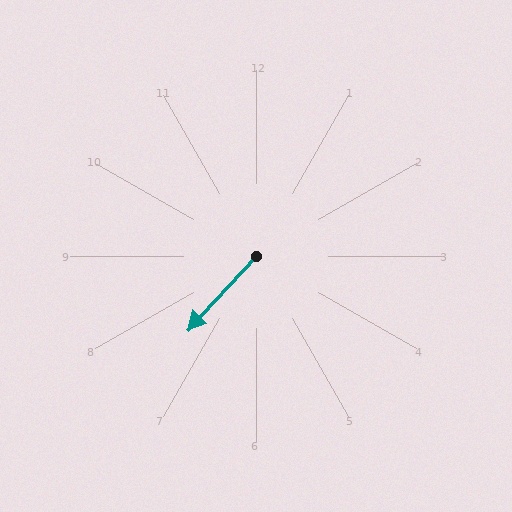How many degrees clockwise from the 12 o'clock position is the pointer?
Approximately 223 degrees.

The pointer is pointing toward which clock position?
Roughly 7 o'clock.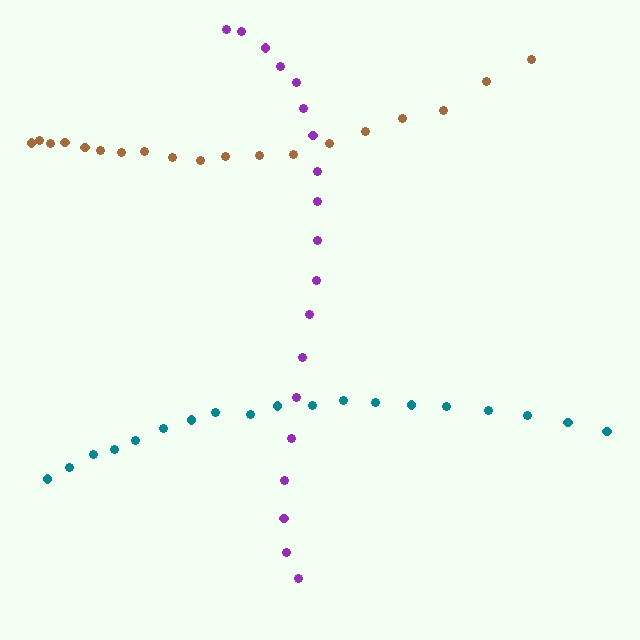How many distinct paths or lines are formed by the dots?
There are 3 distinct paths.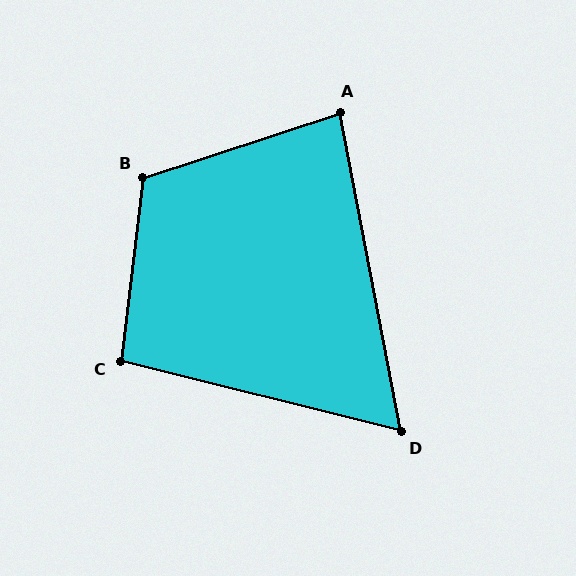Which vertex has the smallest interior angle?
D, at approximately 65 degrees.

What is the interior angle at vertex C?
Approximately 97 degrees (obtuse).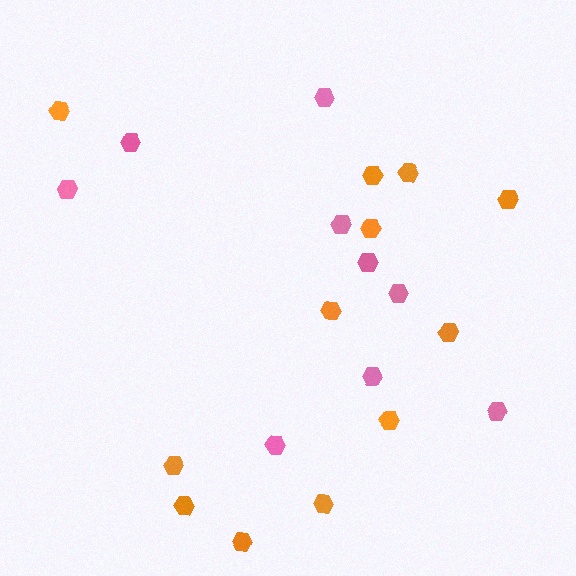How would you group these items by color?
There are 2 groups: one group of pink hexagons (9) and one group of orange hexagons (12).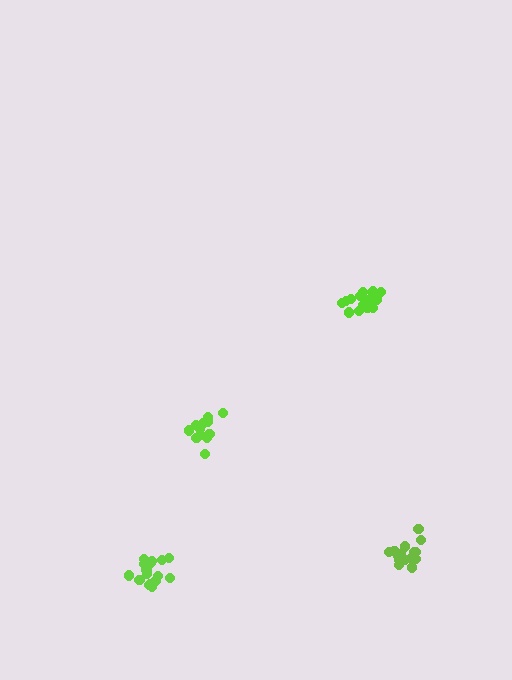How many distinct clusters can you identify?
There are 4 distinct clusters.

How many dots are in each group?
Group 1: 16 dots, Group 2: 16 dots, Group 3: 16 dots, Group 4: 13 dots (61 total).